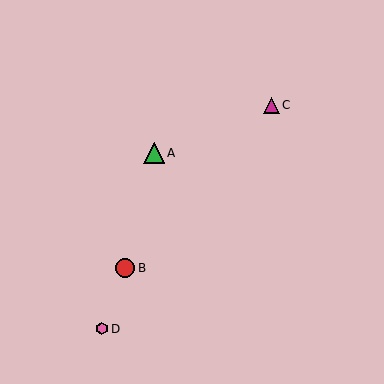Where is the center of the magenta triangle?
The center of the magenta triangle is at (271, 105).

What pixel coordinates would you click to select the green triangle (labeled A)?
Click at (154, 153) to select the green triangle A.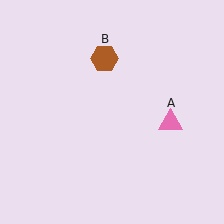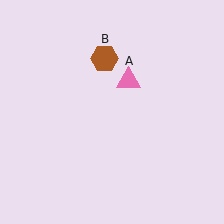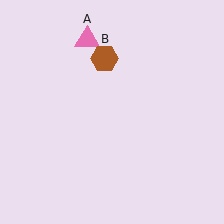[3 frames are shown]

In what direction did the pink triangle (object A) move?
The pink triangle (object A) moved up and to the left.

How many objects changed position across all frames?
1 object changed position: pink triangle (object A).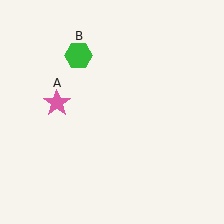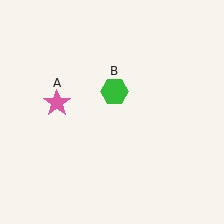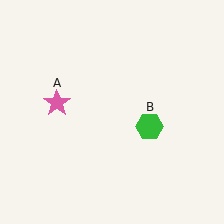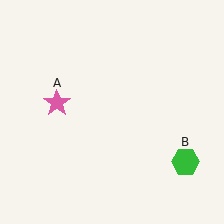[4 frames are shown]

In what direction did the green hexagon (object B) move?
The green hexagon (object B) moved down and to the right.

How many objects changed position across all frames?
1 object changed position: green hexagon (object B).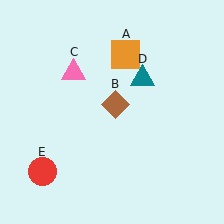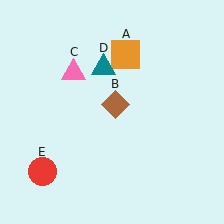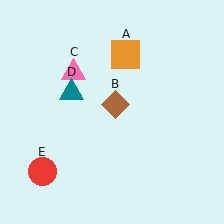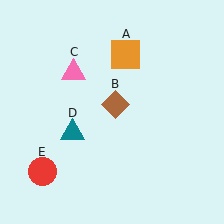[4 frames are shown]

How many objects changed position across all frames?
1 object changed position: teal triangle (object D).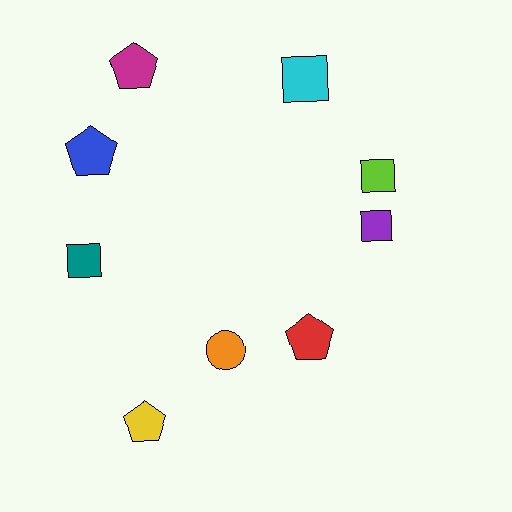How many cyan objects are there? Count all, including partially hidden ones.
There is 1 cyan object.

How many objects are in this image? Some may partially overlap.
There are 9 objects.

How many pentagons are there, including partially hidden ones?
There are 4 pentagons.